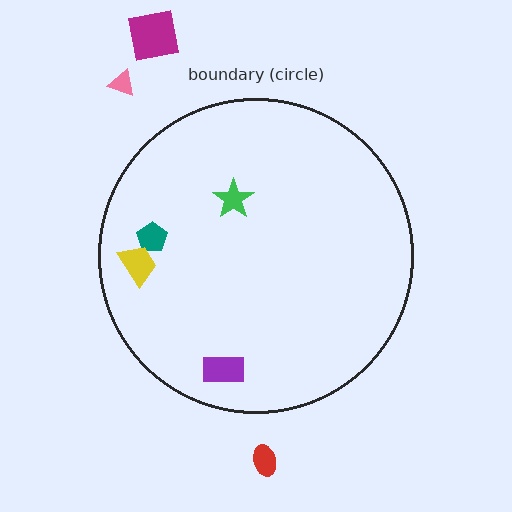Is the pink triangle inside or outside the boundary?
Outside.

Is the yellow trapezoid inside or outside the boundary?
Inside.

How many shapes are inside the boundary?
4 inside, 3 outside.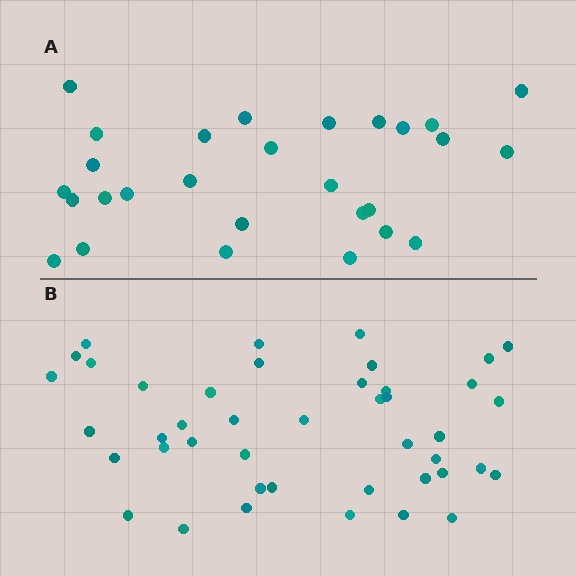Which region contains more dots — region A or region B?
Region B (the bottom region) has more dots.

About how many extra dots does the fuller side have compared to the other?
Region B has approximately 15 more dots than region A.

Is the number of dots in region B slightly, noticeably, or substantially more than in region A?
Region B has substantially more. The ratio is roughly 1.5 to 1.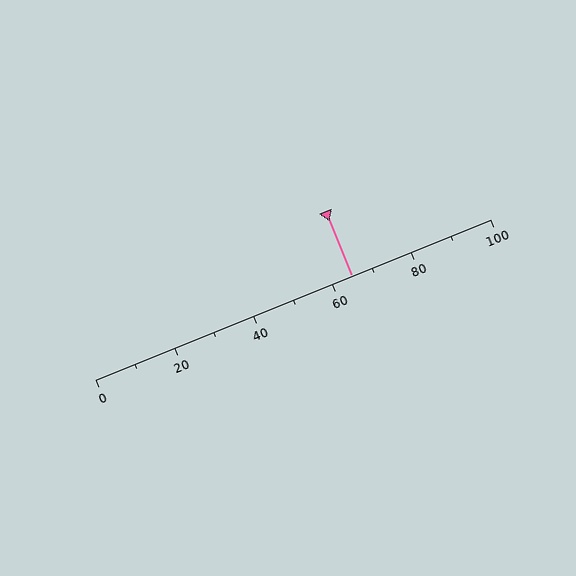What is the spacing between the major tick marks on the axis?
The major ticks are spaced 20 apart.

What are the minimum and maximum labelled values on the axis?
The axis runs from 0 to 100.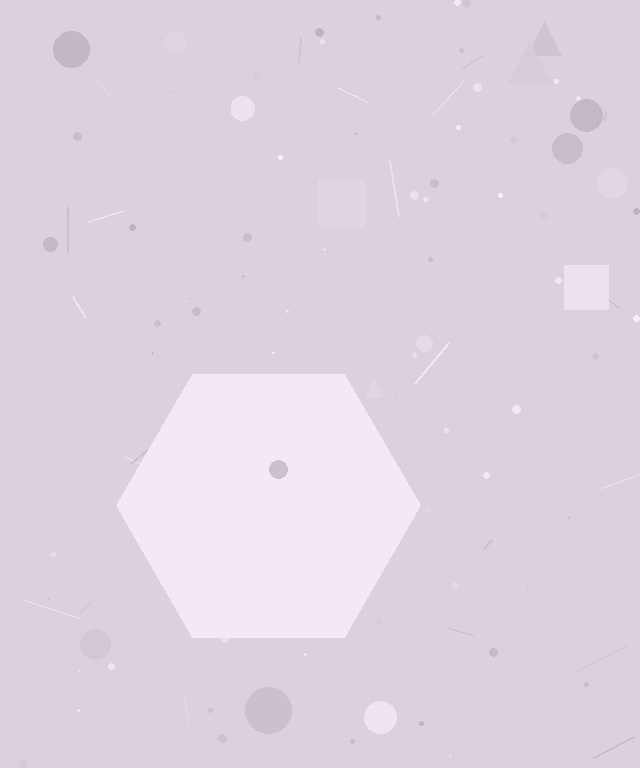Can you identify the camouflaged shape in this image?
The camouflaged shape is a hexagon.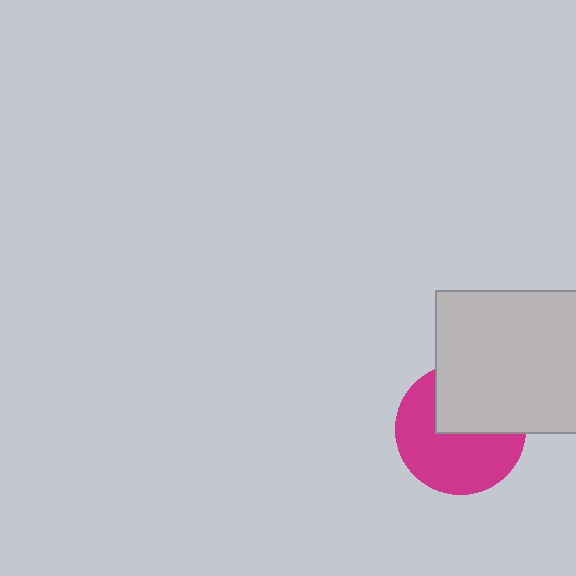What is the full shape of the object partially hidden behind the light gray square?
The partially hidden object is a magenta circle.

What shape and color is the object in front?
The object in front is a light gray square.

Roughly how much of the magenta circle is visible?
About half of it is visible (roughly 60%).